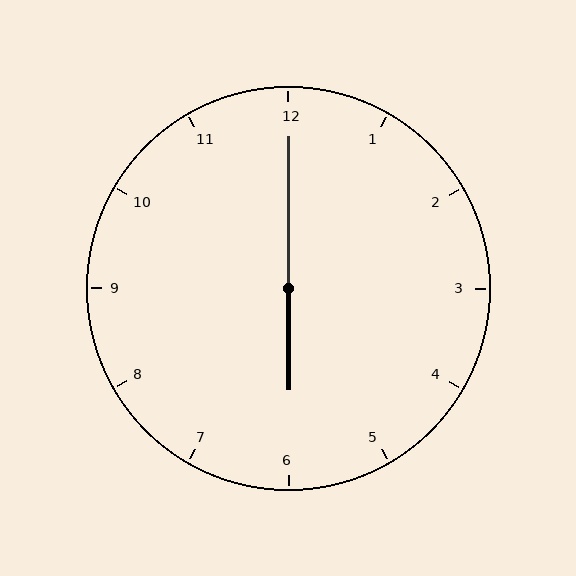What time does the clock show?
6:00.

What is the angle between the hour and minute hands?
Approximately 180 degrees.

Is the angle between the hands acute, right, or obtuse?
It is obtuse.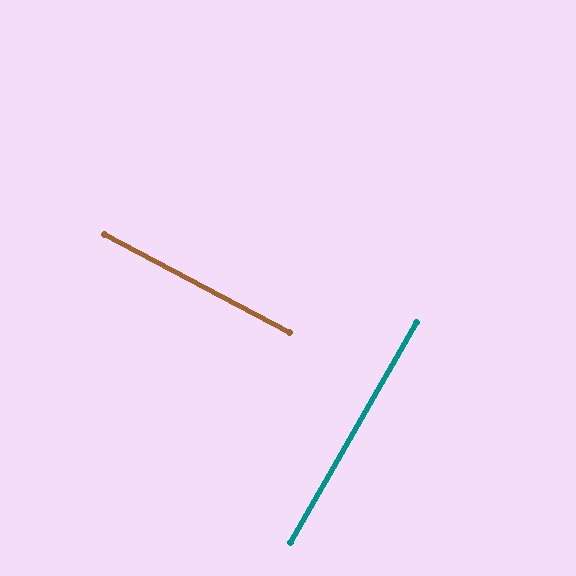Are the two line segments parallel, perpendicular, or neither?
Perpendicular — they meet at approximately 88°.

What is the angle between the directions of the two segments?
Approximately 88 degrees.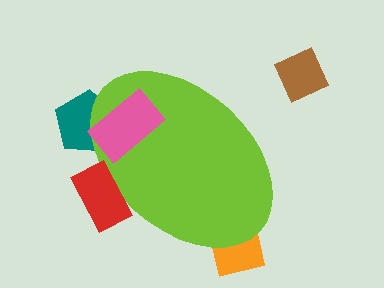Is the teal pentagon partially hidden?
Yes, the teal pentagon is partially hidden behind the lime ellipse.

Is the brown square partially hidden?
No, the brown square is fully visible.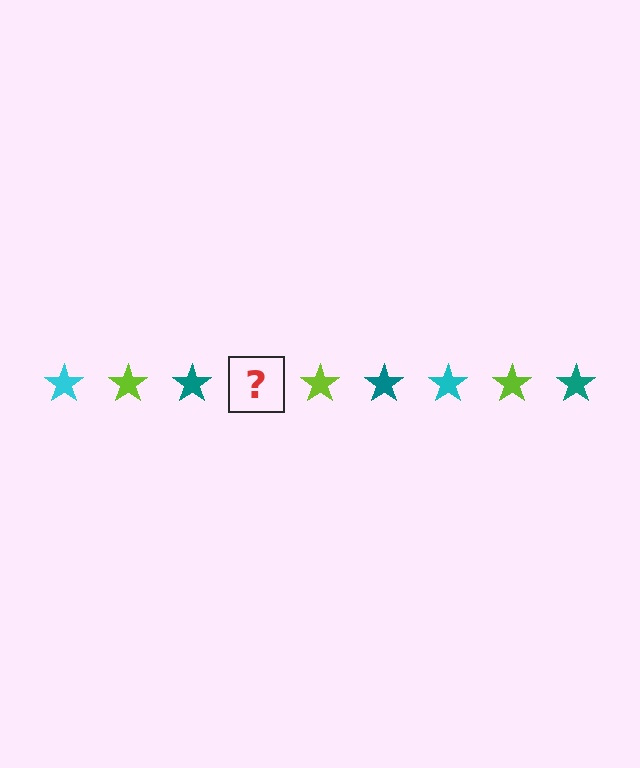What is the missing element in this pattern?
The missing element is a cyan star.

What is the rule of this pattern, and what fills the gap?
The rule is that the pattern cycles through cyan, lime, teal stars. The gap should be filled with a cyan star.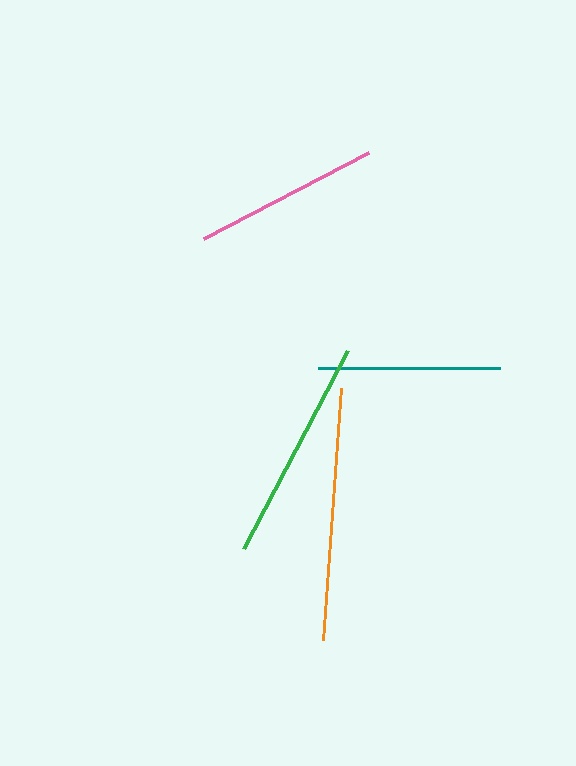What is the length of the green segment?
The green segment is approximately 224 pixels long.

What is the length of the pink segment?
The pink segment is approximately 186 pixels long.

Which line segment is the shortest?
The teal line is the shortest at approximately 181 pixels.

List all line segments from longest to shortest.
From longest to shortest: orange, green, pink, teal.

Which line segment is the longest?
The orange line is the longest at approximately 253 pixels.